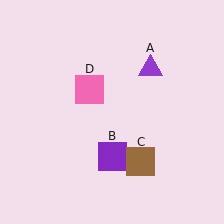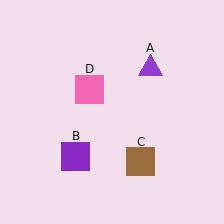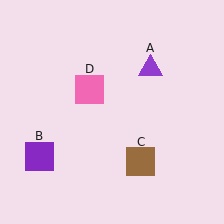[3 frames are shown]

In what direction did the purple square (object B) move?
The purple square (object B) moved left.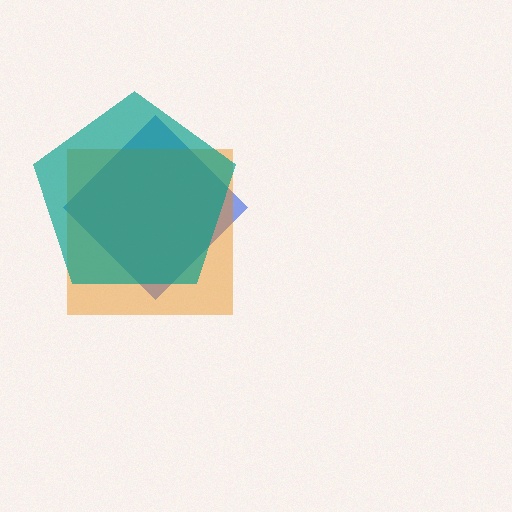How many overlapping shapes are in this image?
There are 3 overlapping shapes in the image.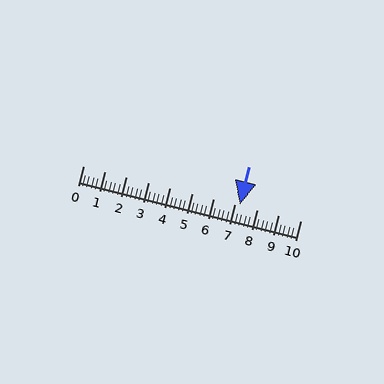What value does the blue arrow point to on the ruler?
The blue arrow points to approximately 7.2.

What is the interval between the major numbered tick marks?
The major tick marks are spaced 1 units apart.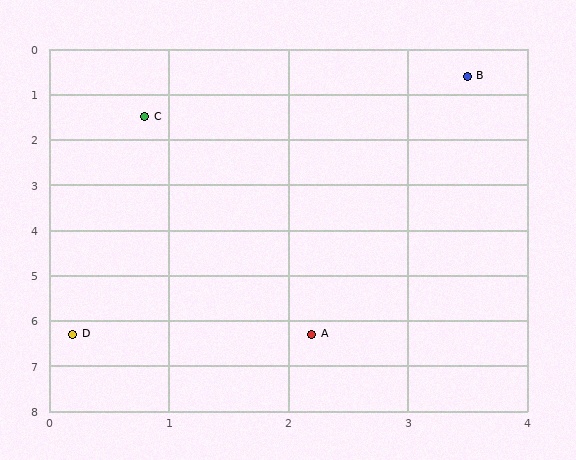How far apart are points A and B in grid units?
Points A and B are about 5.8 grid units apart.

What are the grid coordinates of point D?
Point D is at approximately (0.2, 6.3).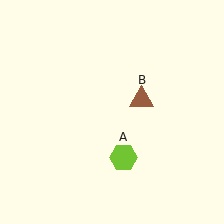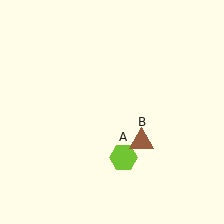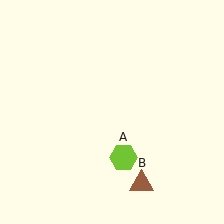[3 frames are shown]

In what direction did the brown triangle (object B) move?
The brown triangle (object B) moved down.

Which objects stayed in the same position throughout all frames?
Lime hexagon (object A) remained stationary.